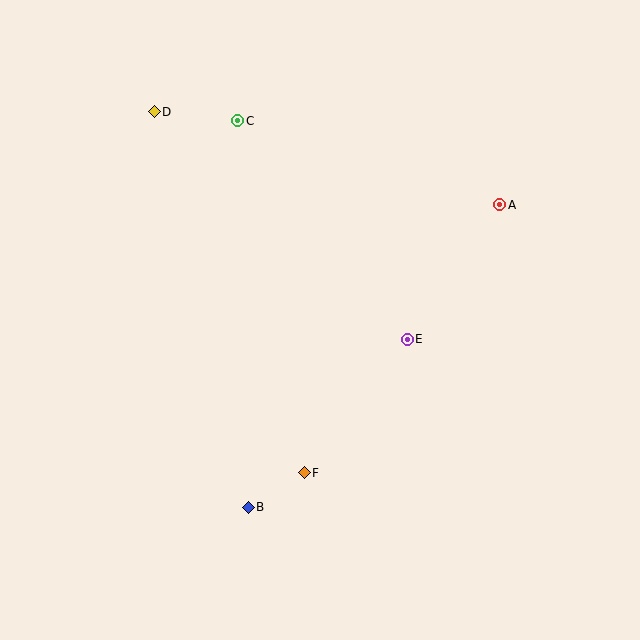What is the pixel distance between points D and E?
The distance between D and E is 340 pixels.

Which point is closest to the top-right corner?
Point A is closest to the top-right corner.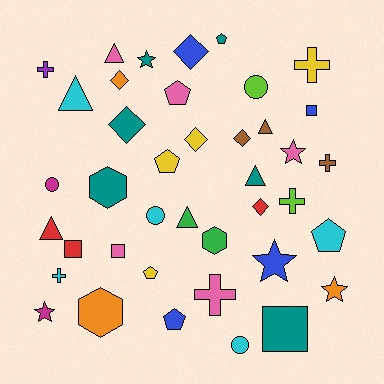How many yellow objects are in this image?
There are 4 yellow objects.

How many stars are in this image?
There are 5 stars.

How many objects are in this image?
There are 40 objects.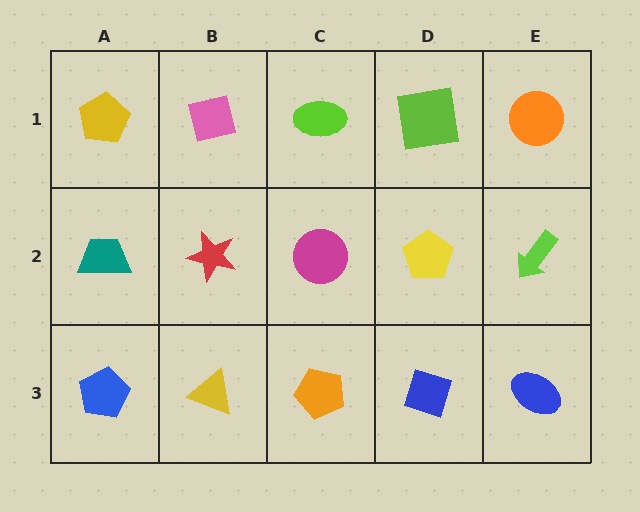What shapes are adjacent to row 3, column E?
A lime arrow (row 2, column E), a blue diamond (row 3, column D).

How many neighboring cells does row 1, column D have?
3.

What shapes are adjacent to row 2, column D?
A lime square (row 1, column D), a blue diamond (row 3, column D), a magenta circle (row 2, column C), a lime arrow (row 2, column E).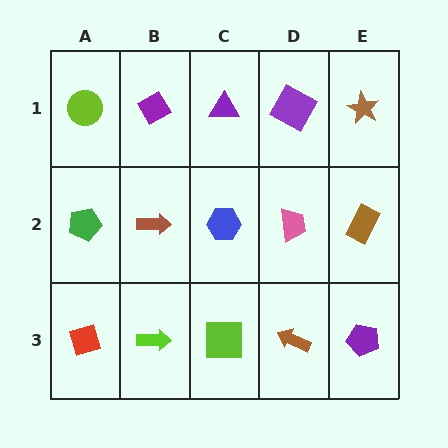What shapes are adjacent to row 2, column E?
A brown star (row 1, column E), a purple pentagon (row 3, column E), a pink trapezoid (row 2, column D).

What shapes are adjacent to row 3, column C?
A blue hexagon (row 2, column C), a lime arrow (row 3, column B), a brown arrow (row 3, column D).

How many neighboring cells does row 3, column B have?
3.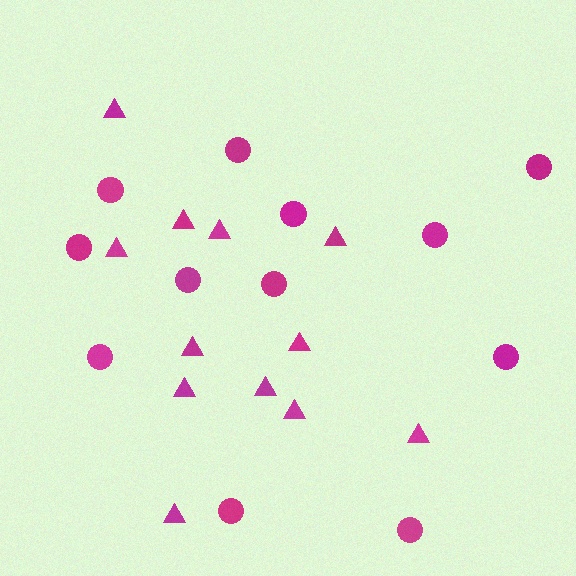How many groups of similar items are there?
There are 2 groups: one group of triangles (12) and one group of circles (12).